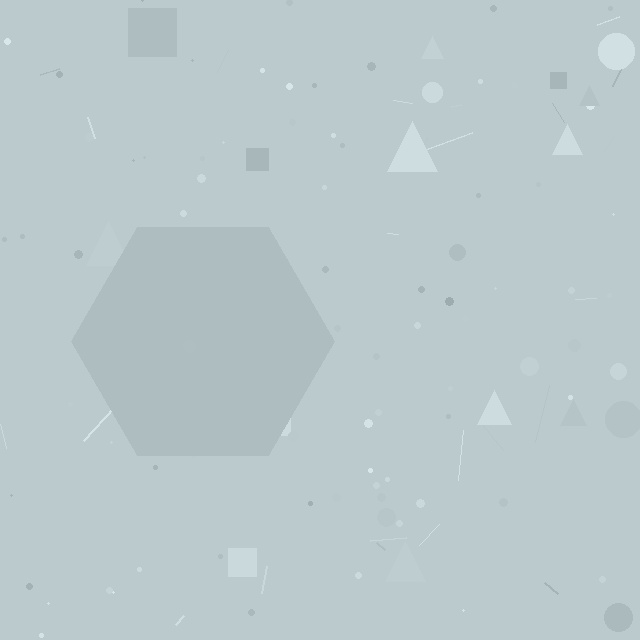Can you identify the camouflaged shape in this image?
The camouflaged shape is a hexagon.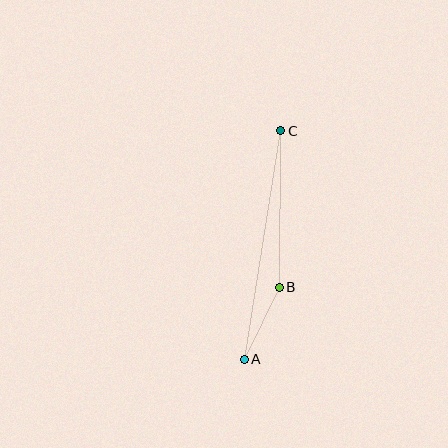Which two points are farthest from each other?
Points A and C are farthest from each other.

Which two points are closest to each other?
Points A and B are closest to each other.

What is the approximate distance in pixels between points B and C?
The distance between B and C is approximately 156 pixels.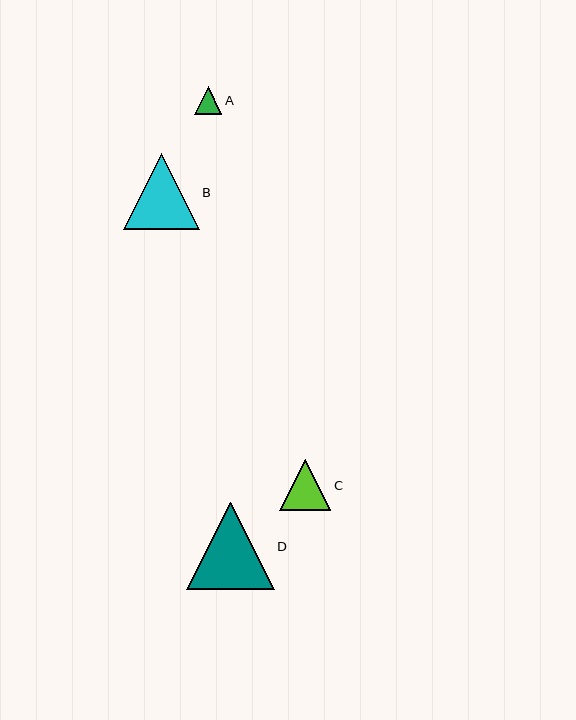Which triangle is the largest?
Triangle D is the largest with a size of approximately 87 pixels.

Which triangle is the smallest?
Triangle A is the smallest with a size of approximately 27 pixels.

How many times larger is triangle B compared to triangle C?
Triangle B is approximately 1.5 times the size of triangle C.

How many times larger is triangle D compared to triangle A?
Triangle D is approximately 3.2 times the size of triangle A.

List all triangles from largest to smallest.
From largest to smallest: D, B, C, A.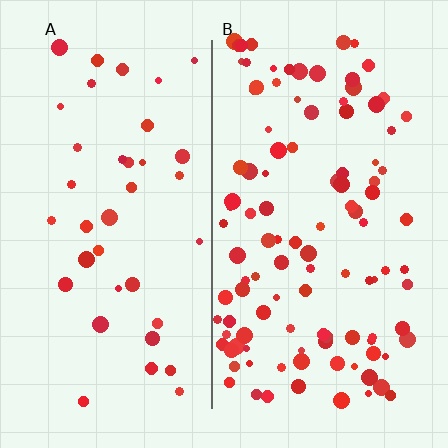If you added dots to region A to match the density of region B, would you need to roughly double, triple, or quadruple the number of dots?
Approximately triple.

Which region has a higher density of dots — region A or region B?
B (the right).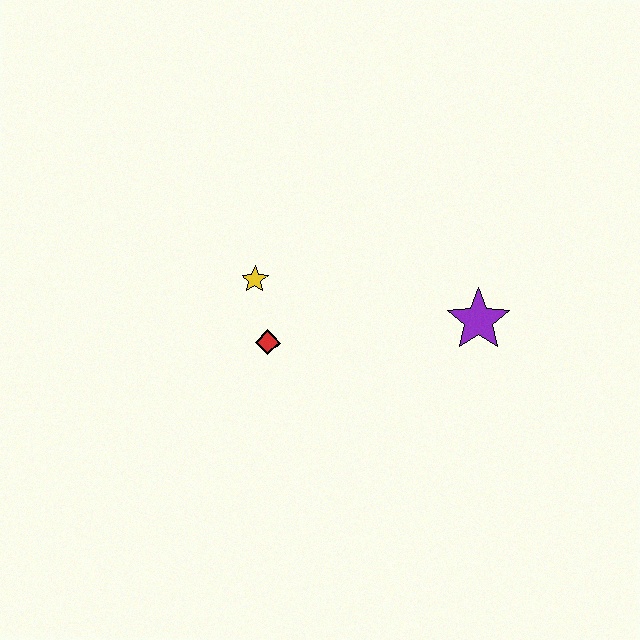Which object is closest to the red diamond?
The yellow star is closest to the red diamond.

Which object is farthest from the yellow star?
The purple star is farthest from the yellow star.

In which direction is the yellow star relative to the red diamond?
The yellow star is above the red diamond.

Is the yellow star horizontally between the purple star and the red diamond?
No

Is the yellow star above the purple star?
Yes